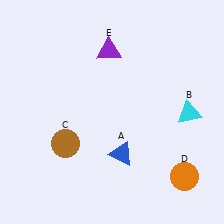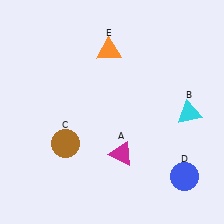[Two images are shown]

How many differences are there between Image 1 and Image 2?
There are 3 differences between the two images.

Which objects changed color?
A changed from blue to magenta. D changed from orange to blue. E changed from purple to orange.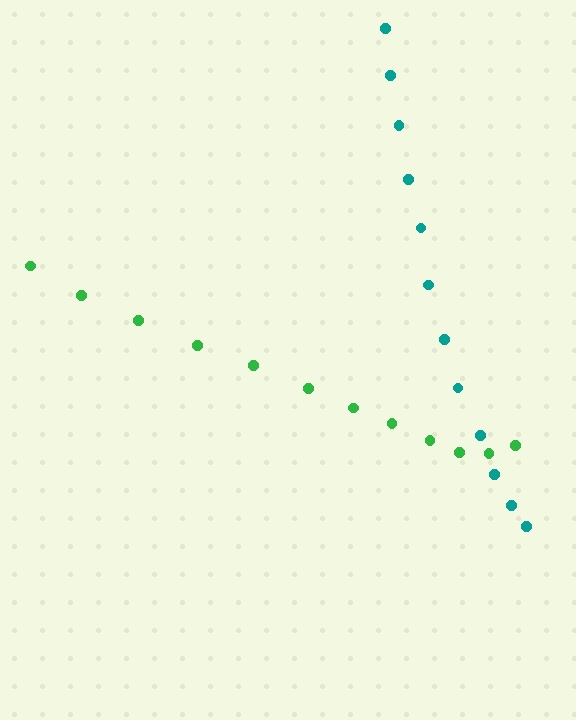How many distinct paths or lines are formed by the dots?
There are 2 distinct paths.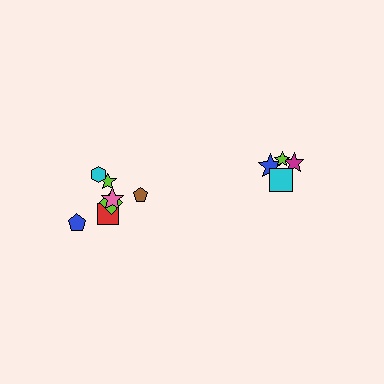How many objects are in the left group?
There are 7 objects.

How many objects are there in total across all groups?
There are 11 objects.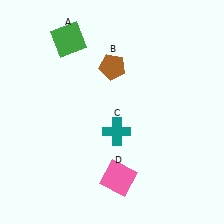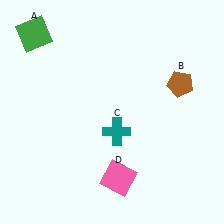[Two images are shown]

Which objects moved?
The objects that moved are: the green square (A), the brown pentagon (B).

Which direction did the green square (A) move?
The green square (A) moved left.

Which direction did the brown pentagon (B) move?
The brown pentagon (B) moved right.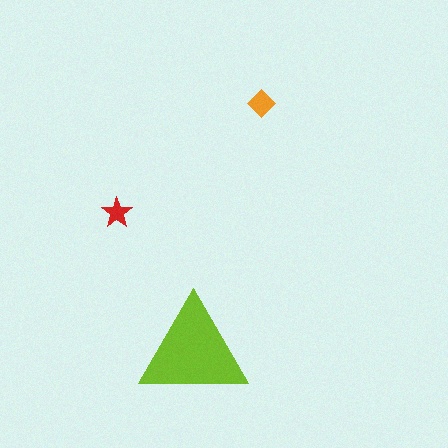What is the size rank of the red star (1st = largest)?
3rd.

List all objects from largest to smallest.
The lime triangle, the orange diamond, the red star.